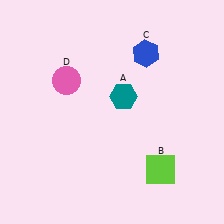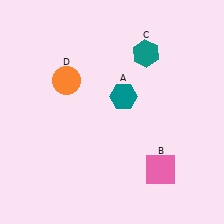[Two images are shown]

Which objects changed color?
B changed from lime to pink. C changed from blue to teal. D changed from pink to orange.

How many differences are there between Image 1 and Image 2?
There are 3 differences between the two images.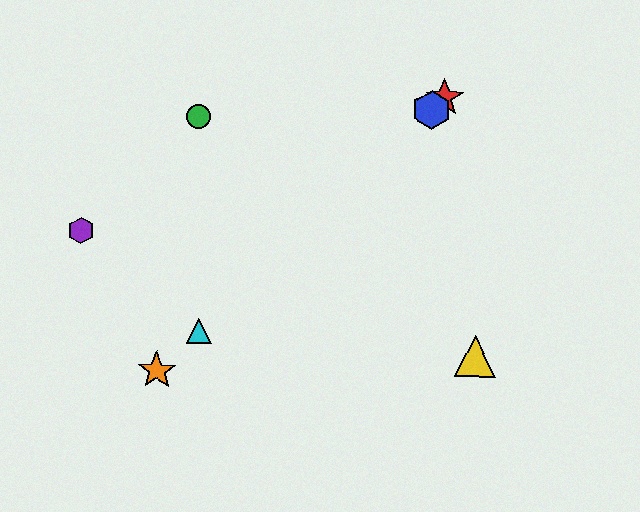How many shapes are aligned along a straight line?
4 shapes (the red star, the blue hexagon, the orange star, the cyan triangle) are aligned along a straight line.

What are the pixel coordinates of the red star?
The red star is at (444, 98).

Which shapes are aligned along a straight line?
The red star, the blue hexagon, the orange star, the cyan triangle are aligned along a straight line.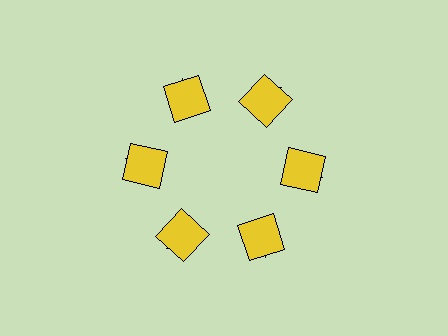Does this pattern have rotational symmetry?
Yes, this pattern has 6-fold rotational symmetry. It looks the same after rotating 60 degrees around the center.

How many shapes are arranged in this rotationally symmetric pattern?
There are 12 shapes, arranged in 6 groups of 2.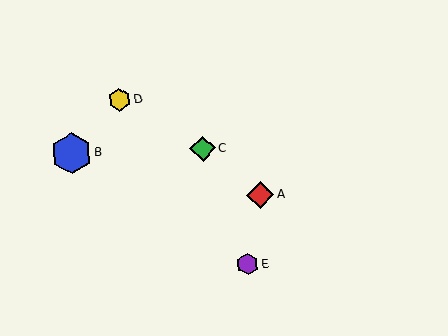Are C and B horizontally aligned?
Yes, both are at y≈149.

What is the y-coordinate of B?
Object B is at y≈153.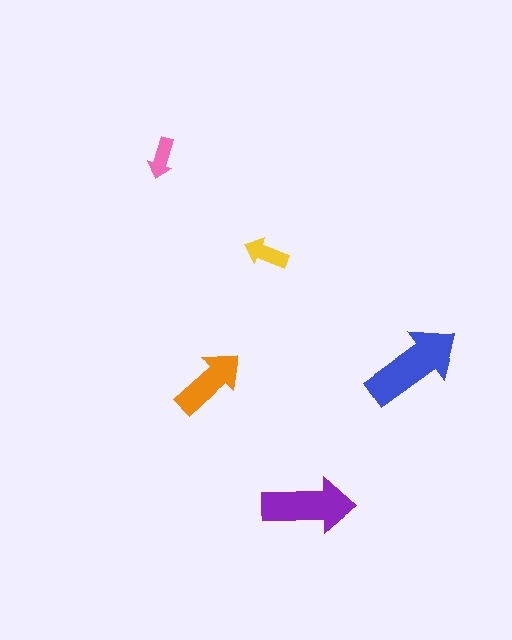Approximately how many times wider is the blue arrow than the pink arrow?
About 2.5 times wider.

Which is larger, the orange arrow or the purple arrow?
The purple one.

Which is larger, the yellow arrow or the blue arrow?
The blue one.